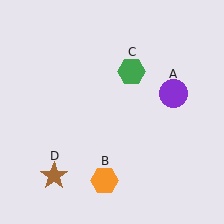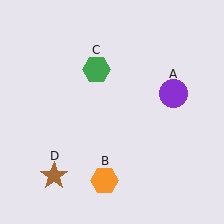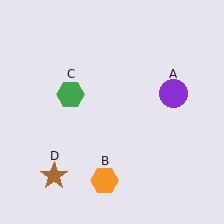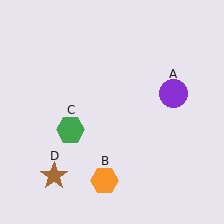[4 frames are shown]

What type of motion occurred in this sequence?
The green hexagon (object C) rotated counterclockwise around the center of the scene.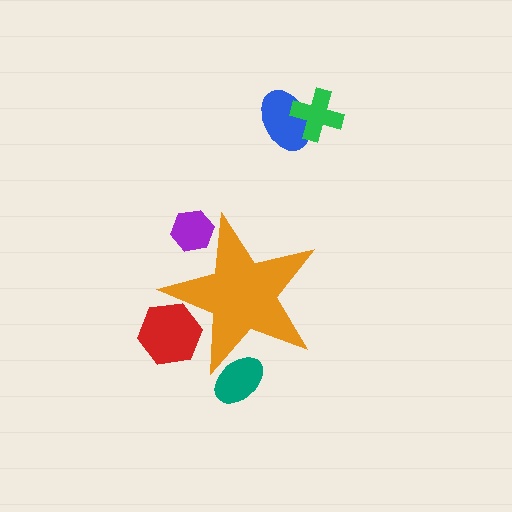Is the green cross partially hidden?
No, the green cross is fully visible.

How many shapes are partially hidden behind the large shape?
3 shapes are partially hidden.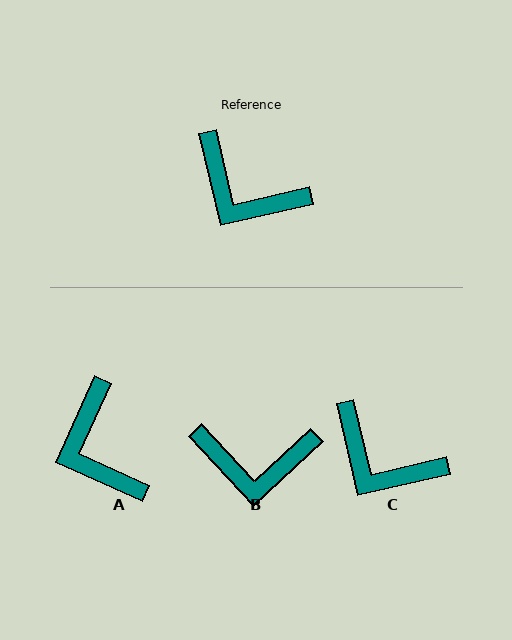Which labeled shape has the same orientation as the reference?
C.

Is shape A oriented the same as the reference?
No, it is off by about 37 degrees.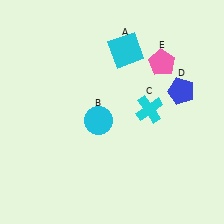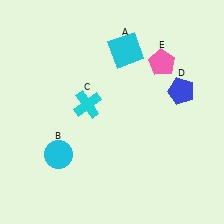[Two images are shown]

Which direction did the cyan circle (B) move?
The cyan circle (B) moved left.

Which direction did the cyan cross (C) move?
The cyan cross (C) moved left.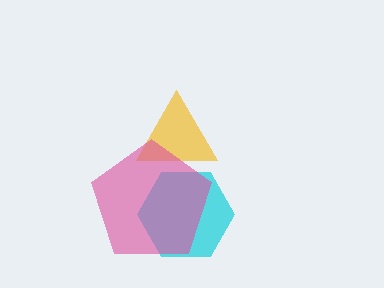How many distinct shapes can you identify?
There are 3 distinct shapes: a yellow triangle, a cyan hexagon, a pink pentagon.